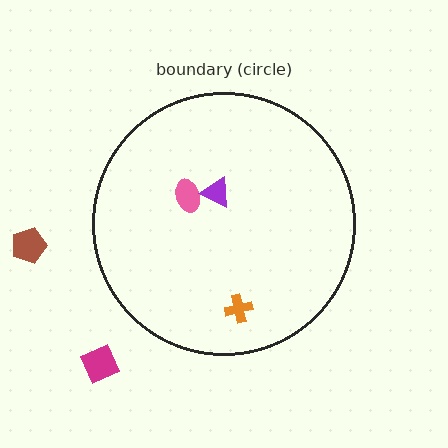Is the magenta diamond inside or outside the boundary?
Outside.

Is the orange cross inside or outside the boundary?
Inside.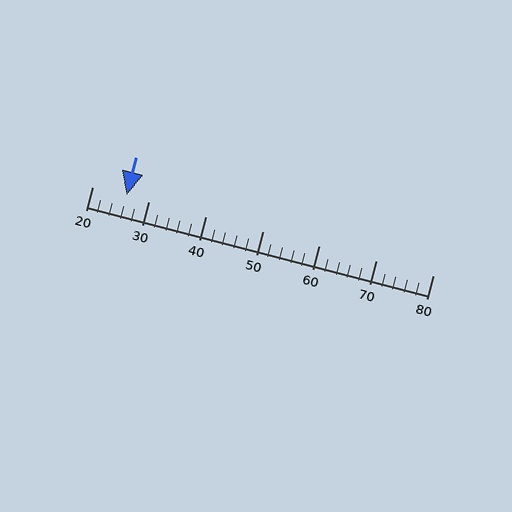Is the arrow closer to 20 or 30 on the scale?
The arrow is closer to 30.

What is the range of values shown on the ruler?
The ruler shows values from 20 to 80.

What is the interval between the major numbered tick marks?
The major tick marks are spaced 10 units apart.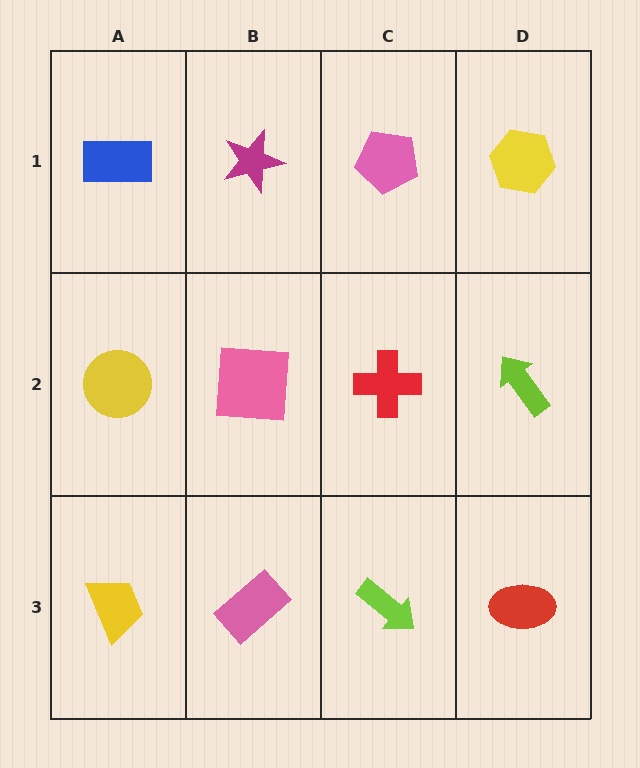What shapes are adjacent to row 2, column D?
A yellow hexagon (row 1, column D), a red ellipse (row 3, column D), a red cross (row 2, column C).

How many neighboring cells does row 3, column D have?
2.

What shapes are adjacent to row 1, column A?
A yellow circle (row 2, column A), a magenta star (row 1, column B).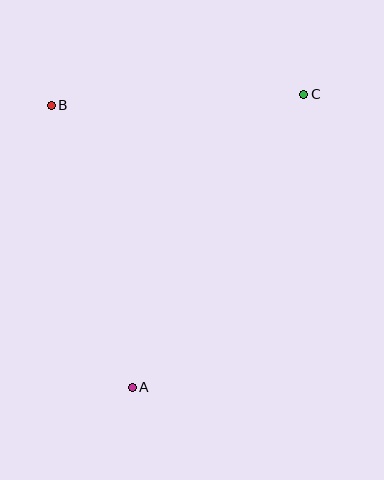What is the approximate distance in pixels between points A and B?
The distance between A and B is approximately 294 pixels.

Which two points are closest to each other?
Points B and C are closest to each other.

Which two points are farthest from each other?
Points A and C are farthest from each other.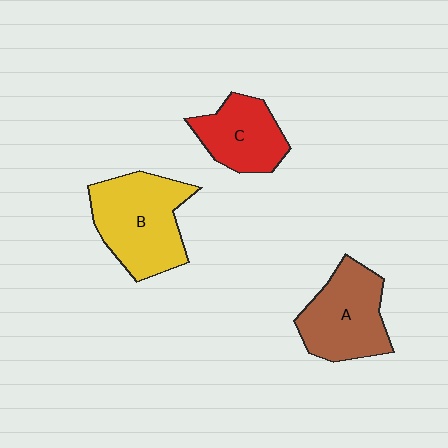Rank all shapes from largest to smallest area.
From largest to smallest: B (yellow), A (brown), C (red).